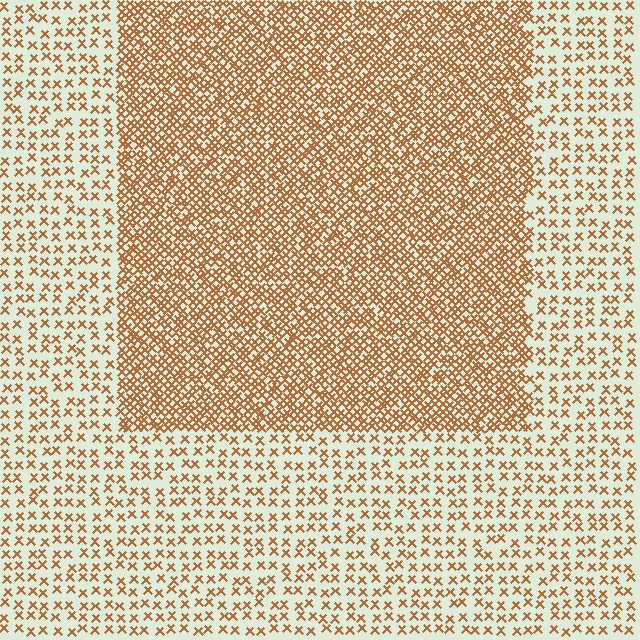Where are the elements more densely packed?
The elements are more densely packed inside the rectangle boundary.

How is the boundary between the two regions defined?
The boundary is defined by a change in element density (approximately 2.6x ratio). All elements are the same color, size, and shape.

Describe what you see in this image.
The image contains small brown elements arranged at two different densities. A rectangle-shaped region is visible where the elements are more densely packed than the surrounding area.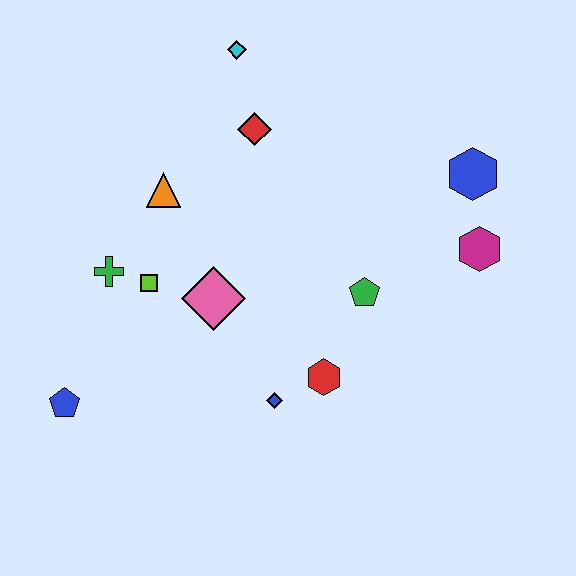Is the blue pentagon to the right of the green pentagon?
No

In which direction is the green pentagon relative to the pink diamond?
The green pentagon is to the right of the pink diamond.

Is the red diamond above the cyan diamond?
No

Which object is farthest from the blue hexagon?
The blue pentagon is farthest from the blue hexagon.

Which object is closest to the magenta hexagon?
The blue hexagon is closest to the magenta hexagon.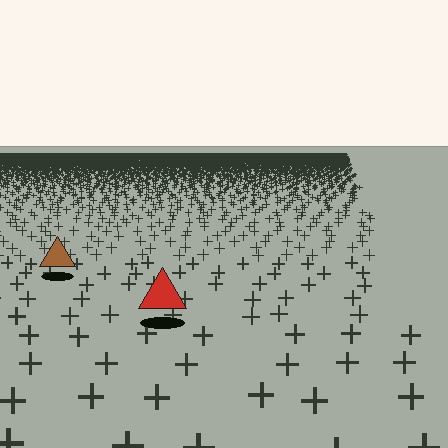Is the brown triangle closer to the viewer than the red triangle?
No. The red triangle is closer — you can tell from the texture gradient: the ground texture is coarser near it.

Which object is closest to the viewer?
The red triangle is closest. The texture marks near it are larger and more spread out.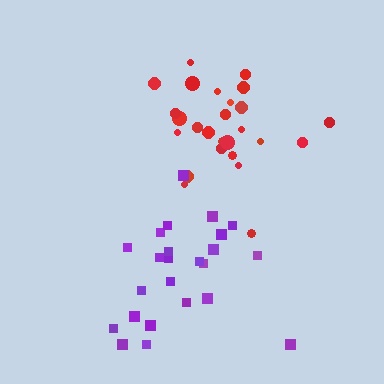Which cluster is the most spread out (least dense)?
Purple.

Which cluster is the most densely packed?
Red.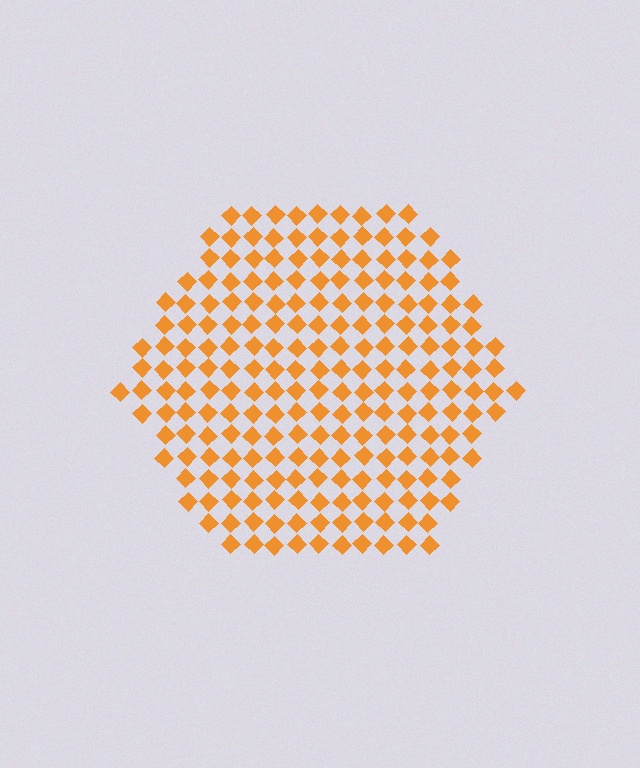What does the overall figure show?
The overall figure shows a hexagon.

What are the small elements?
The small elements are diamonds.